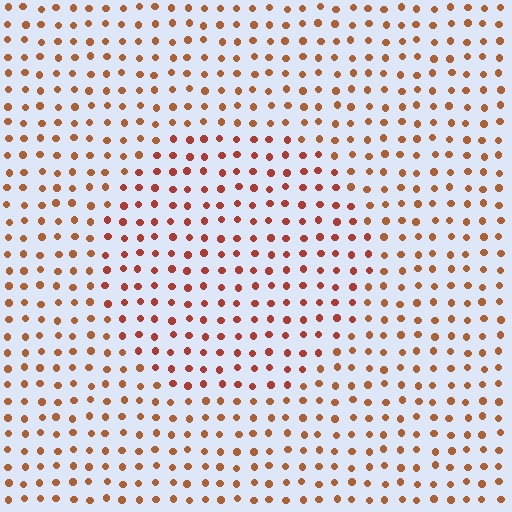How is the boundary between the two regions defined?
The boundary is defined purely by a slight shift in hue (about 19 degrees). Spacing, size, and orientation are identical on both sides.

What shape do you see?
I see a circle.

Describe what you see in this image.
The image is filled with small brown elements in a uniform arrangement. A circle-shaped region is visible where the elements are tinted to a slightly different hue, forming a subtle color boundary.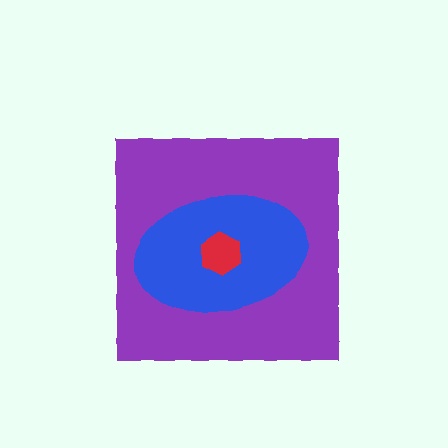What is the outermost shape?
The purple square.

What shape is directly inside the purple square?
The blue ellipse.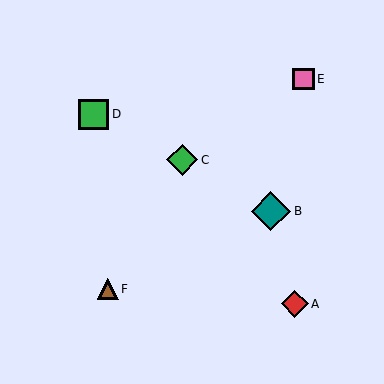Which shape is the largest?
The teal diamond (labeled B) is the largest.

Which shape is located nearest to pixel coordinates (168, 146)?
The green diamond (labeled C) at (182, 160) is nearest to that location.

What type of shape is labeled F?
Shape F is a brown triangle.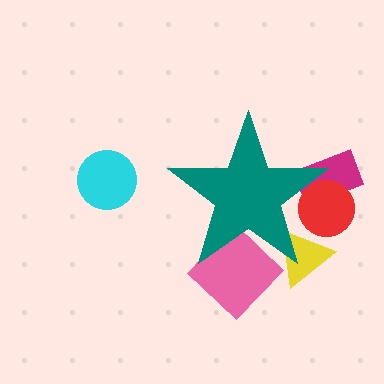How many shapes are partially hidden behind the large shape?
4 shapes are partially hidden.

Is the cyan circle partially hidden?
No, the cyan circle is fully visible.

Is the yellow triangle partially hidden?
Yes, the yellow triangle is partially hidden behind the teal star.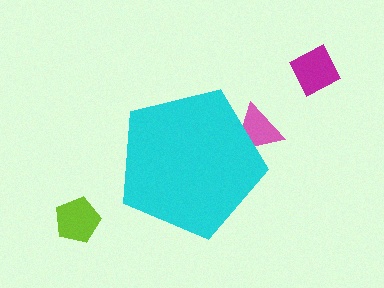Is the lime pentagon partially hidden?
No, the lime pentagon is fully visible.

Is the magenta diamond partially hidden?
No, the magenta diamond is fully visible.